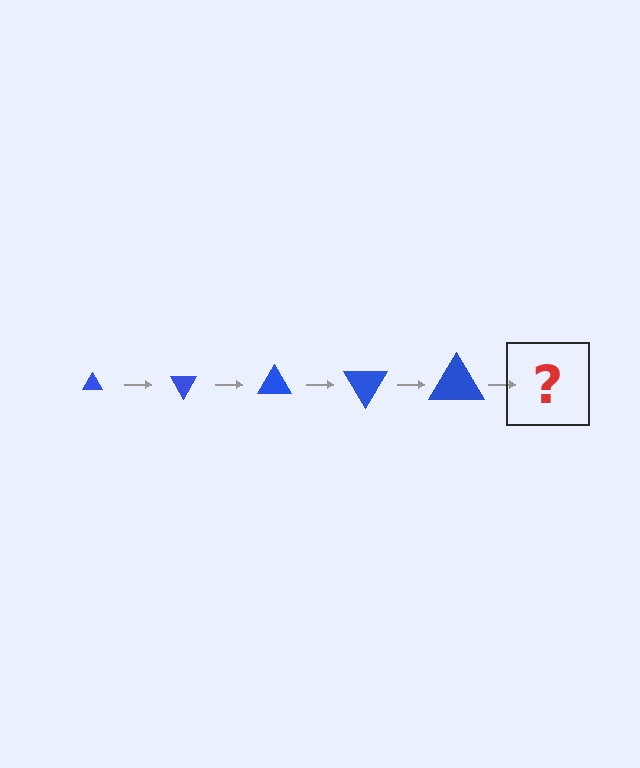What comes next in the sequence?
The next element should be a triangle, larger than the previous one and rotated 300 degrees from the start.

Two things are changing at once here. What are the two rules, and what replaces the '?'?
The two rules are that the triangle grows larger each step and it rotates 60 degrees each step. The '?' should be a triangle, larger than the previous one and rotated 300 degrees from the start.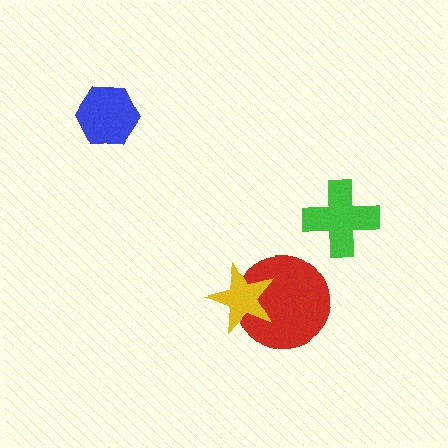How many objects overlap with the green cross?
0 objects overlap with the green cross.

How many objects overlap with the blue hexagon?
0 objects overlap with the blue hexagon.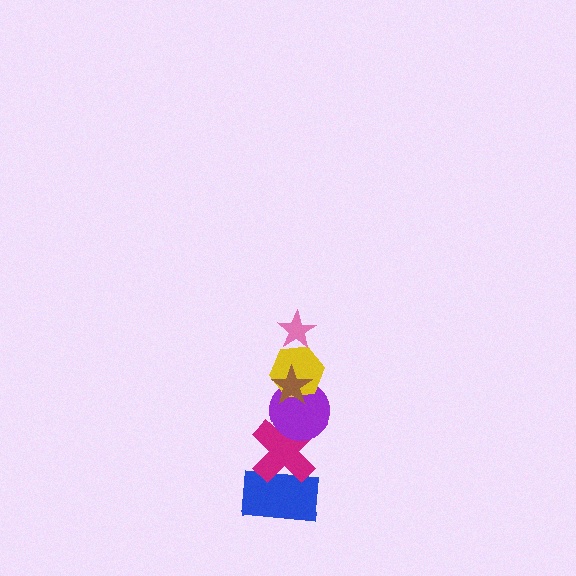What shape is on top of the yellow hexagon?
The brown star is on top of the yellow hexagon.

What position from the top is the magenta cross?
The magenta cross is 5th from the top.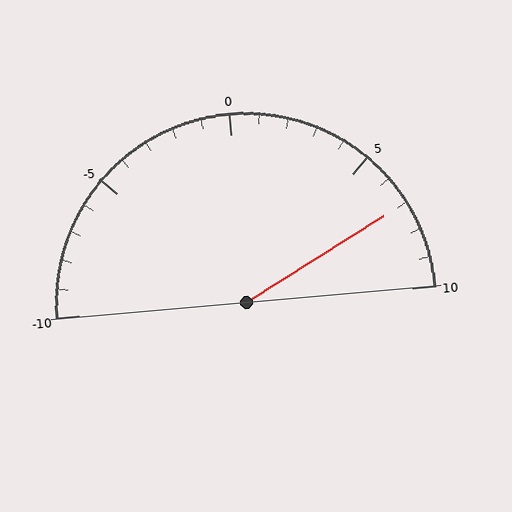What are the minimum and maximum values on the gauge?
The gauge ranges from -10 to 10.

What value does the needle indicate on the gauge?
The needle indicates approximately 7.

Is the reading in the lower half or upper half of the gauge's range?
The reading is in the upper half of the range (-10 to 10).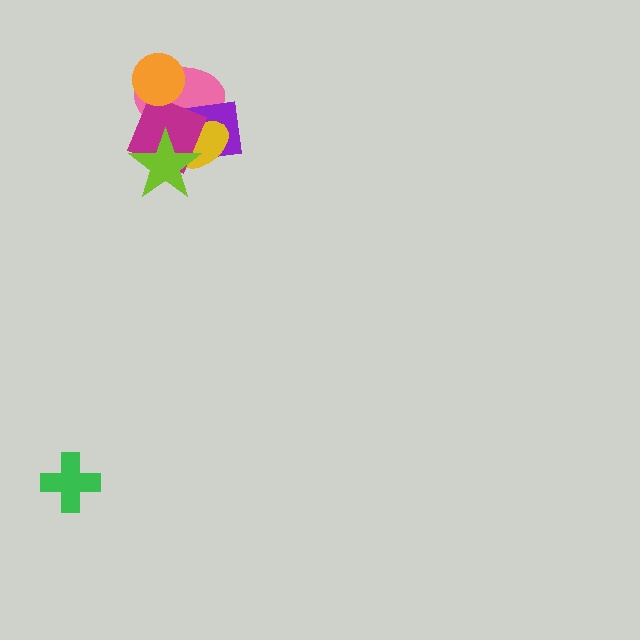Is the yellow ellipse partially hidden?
Yes, it is partially covered by another shape.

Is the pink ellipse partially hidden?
Yes, it is partially covered by another shape.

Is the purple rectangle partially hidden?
Yes, it is partially covered by another shape.